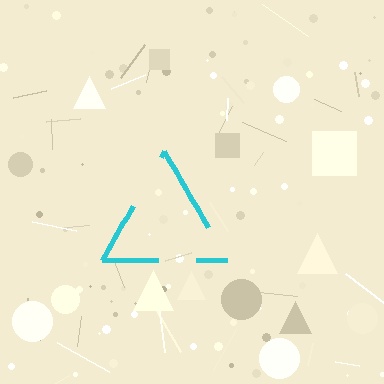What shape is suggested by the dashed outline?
The dashed outline suggests a triangle.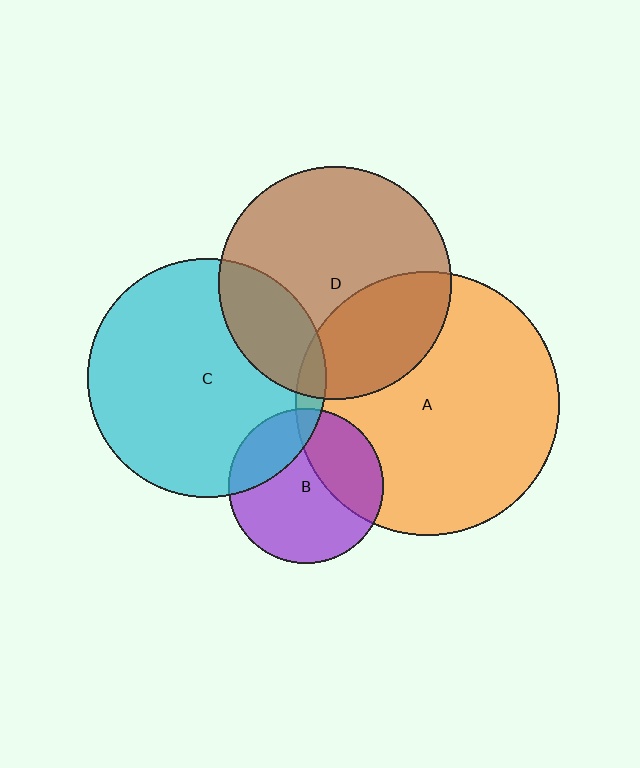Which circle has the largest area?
Circle A (orange).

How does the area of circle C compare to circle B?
Approximately 2.4 times.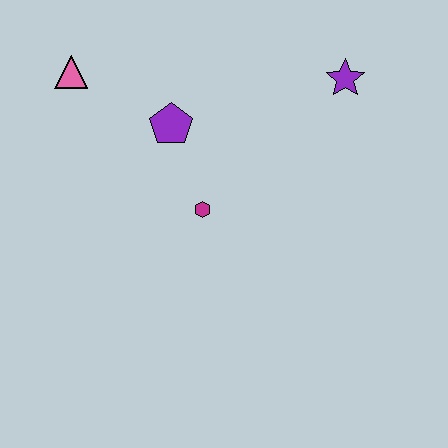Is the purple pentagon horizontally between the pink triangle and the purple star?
Yes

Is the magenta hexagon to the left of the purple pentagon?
No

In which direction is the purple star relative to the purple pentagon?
The purple star is to the right of the purple pentagon.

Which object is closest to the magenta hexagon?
The purple pentagon is closest to the magenta hexagon.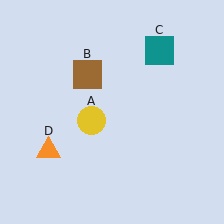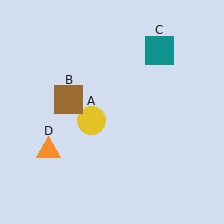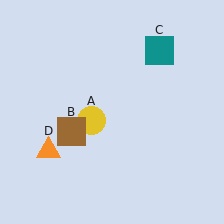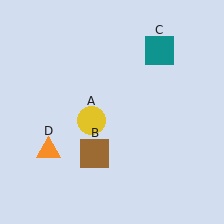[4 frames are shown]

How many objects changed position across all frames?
1 object changed position: brown square (object B).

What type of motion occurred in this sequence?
The brown square (object B) rotated counterclockwise around the center of the scene.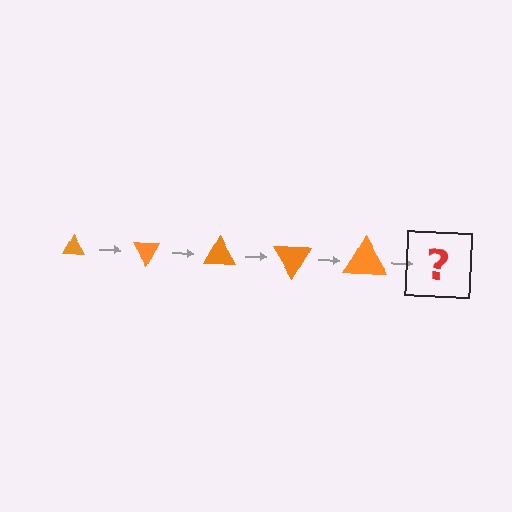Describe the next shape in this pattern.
It should be a triangle, larger than the previous one and rotated 300 degrees from the start.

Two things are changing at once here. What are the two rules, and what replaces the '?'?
The two rules are that the triangle grows larger each step and it rotates 60 degrees each step. The '?' should be a triangle, larger than the previous one and rotated 300 degrees from the start.